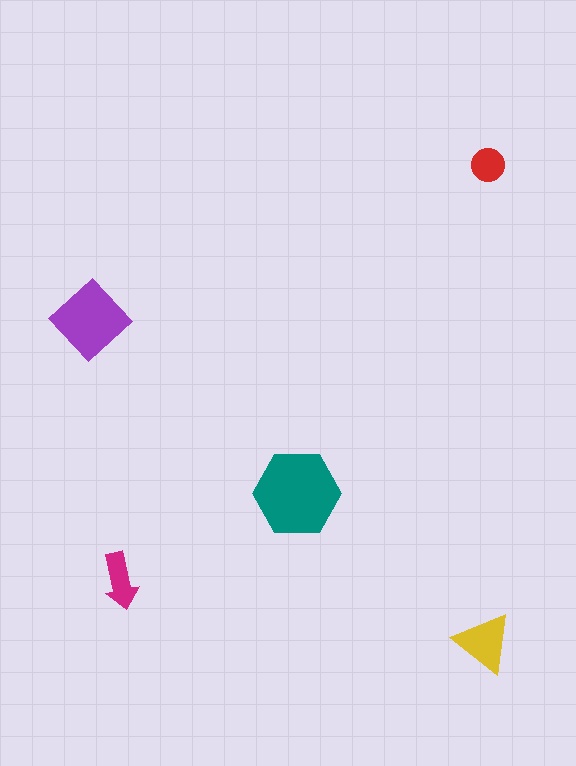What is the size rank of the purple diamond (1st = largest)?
2nd.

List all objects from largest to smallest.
The teal hexagon, the purple diamond, the yellow triangle, the magenta arrow, the red circle.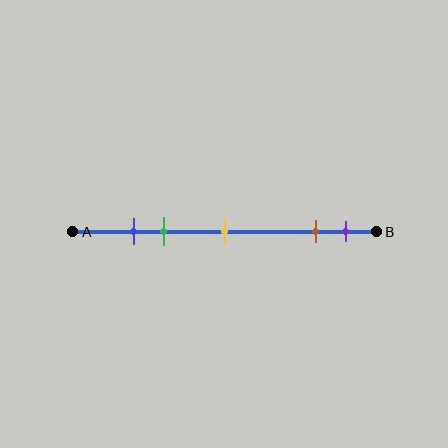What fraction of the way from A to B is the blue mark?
The blue mark is approximately 20% (0.2) of the way from A to B.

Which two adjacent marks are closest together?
The blue and green marks are the closest adjacent pair.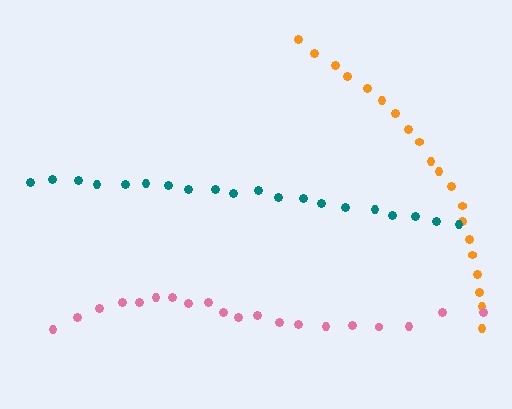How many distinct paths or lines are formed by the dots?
There are 3 distinct paths.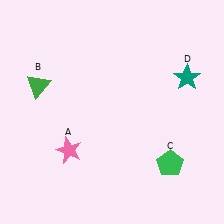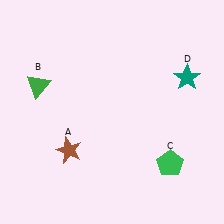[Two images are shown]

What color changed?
The star (A) changed from pink in Image 1 to brown in Image 2.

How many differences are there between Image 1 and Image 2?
There is 1 difference between the two images.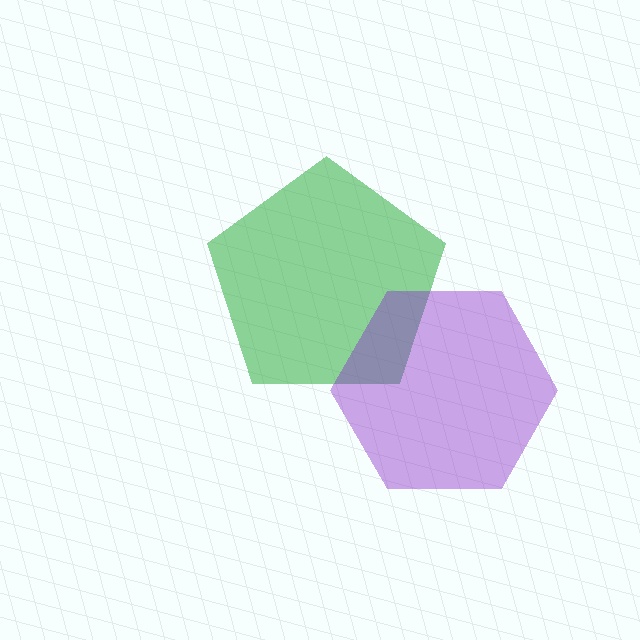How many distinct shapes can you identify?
There are 2 distinct shapes: a green pentagon, a purple hexagon.